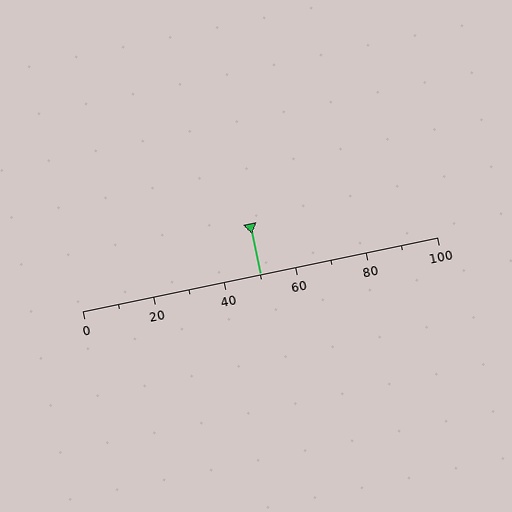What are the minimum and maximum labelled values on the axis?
The axis runs from 0 to 100.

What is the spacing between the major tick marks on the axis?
The major ticks are spaced 20 apart.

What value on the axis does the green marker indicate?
The marker indicates approximately 50.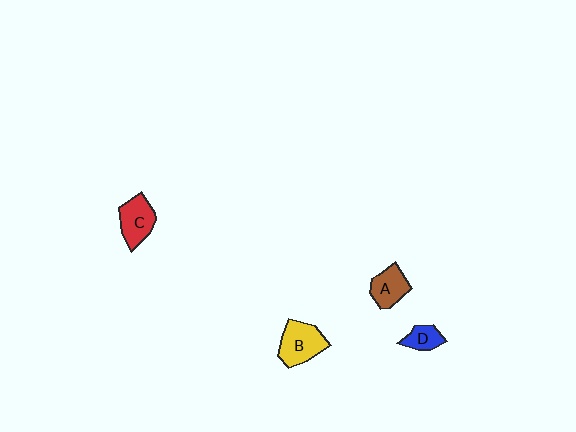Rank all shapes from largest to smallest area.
From largest to smallest: B (yellow), C (red), A (brown), D (blue).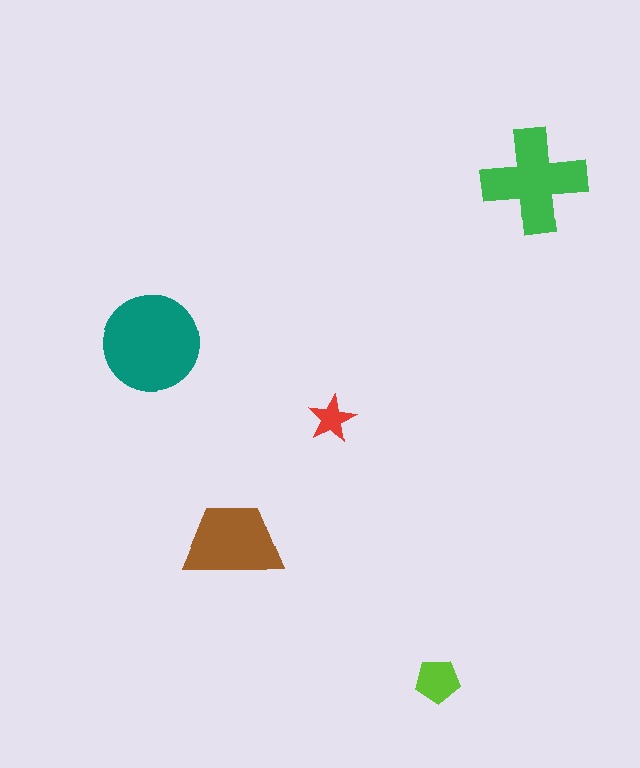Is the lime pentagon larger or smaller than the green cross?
Smaller.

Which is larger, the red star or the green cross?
The green cross.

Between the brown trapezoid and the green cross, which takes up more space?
The green cross.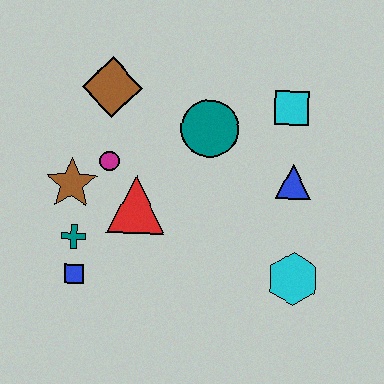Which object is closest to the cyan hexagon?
The blue triangle is closest to the cyan hexagon.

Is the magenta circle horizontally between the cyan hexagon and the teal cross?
Yes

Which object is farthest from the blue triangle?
The blue square is farthest from the blue triangle.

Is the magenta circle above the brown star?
Yes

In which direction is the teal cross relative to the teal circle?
The teal cross is to the left of the teal circle.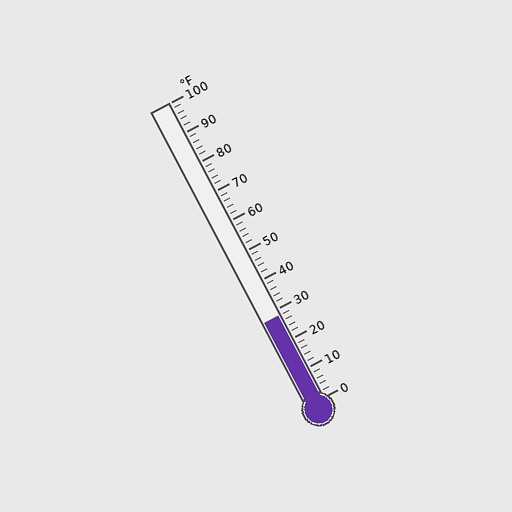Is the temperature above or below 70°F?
The temperature is below 70°F.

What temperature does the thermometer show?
The thermometer shows approximately 28°F.